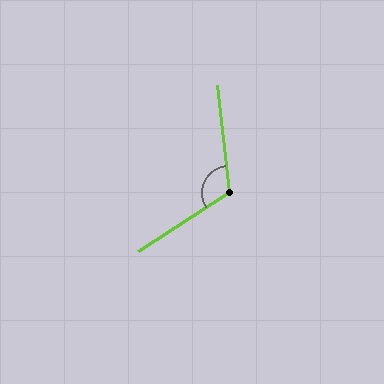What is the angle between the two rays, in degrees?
Approximately 117 degrees.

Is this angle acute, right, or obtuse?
It is obtuse.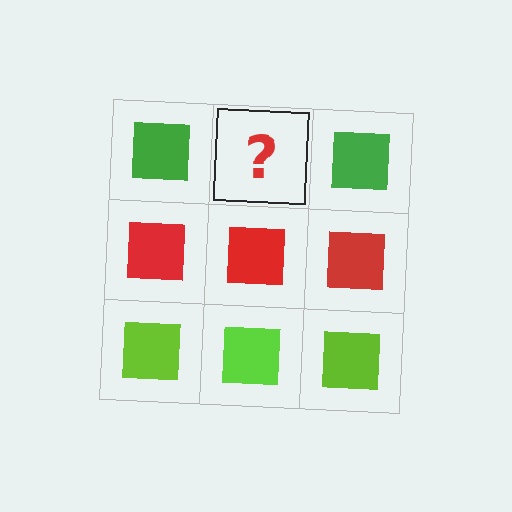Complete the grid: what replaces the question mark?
The question mark should be replaced with a green square.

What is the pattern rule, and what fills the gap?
The rule is that each row has a consistent color. The gap should be filled with a green square.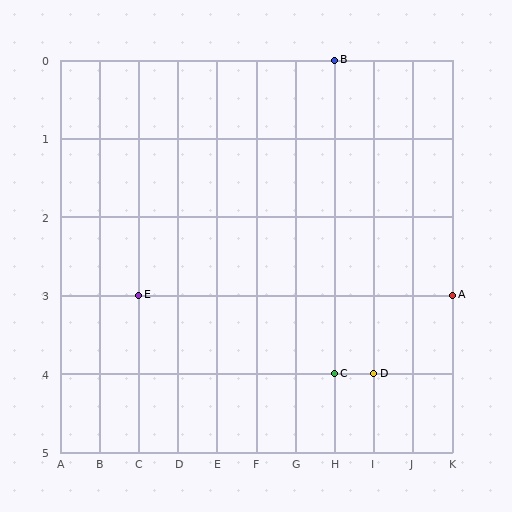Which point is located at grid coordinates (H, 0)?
Point B is at (H, 0).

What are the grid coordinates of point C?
Point C is at grid coordinates (H, 4).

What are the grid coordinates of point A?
Point A is at grid coordinates (K, 3).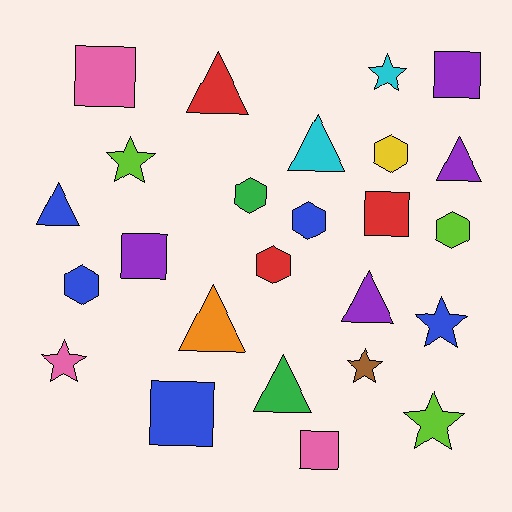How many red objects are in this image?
There are 3 red objects.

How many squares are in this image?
There are 6 squares.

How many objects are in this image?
There are 25 objects.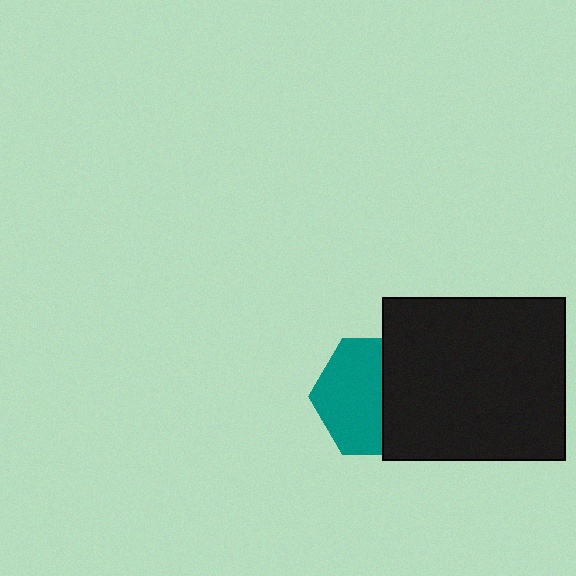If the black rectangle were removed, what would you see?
You would see the complete teal hexagon.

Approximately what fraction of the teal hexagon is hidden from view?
Roughly 44% of the teal hexagon is hidden behind the black rectangle.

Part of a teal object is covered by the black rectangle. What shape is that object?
It is a hexagon.